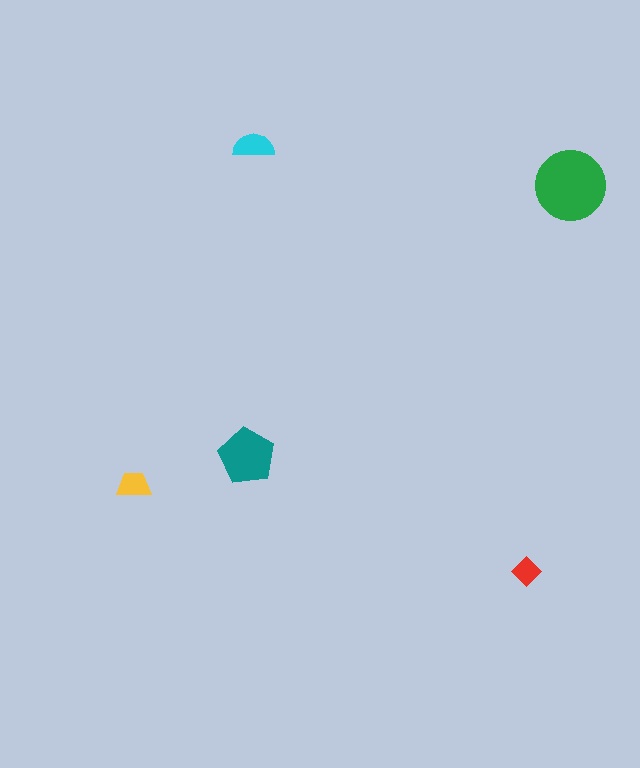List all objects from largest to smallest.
The green circle, the teal pentagon, the cyan semicircle, the yellow trapezoid, the red diamond.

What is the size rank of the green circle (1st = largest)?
1st.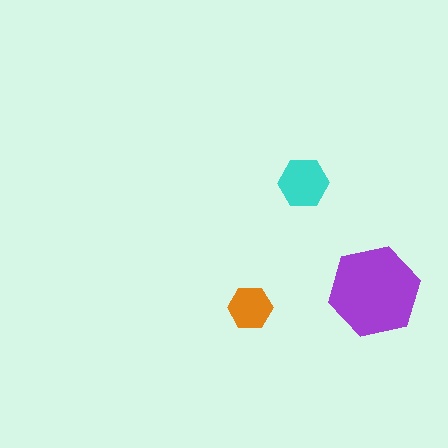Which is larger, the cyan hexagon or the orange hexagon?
The cyan one.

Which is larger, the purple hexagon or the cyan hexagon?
The purple one.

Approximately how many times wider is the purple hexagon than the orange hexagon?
About 2 times wider.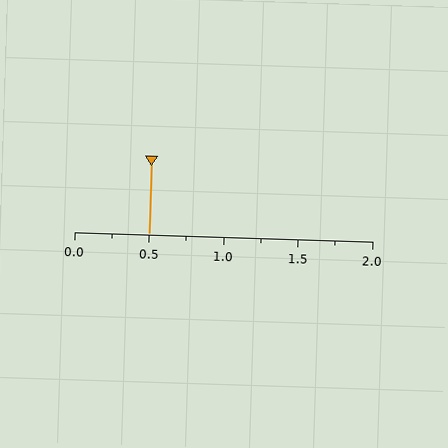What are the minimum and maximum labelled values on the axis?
The axis runs from 0.0 to 2.0.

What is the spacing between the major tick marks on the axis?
The major ticks are spaced 0.5 apart.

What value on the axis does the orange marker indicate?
The marker indicates approximately 0.5.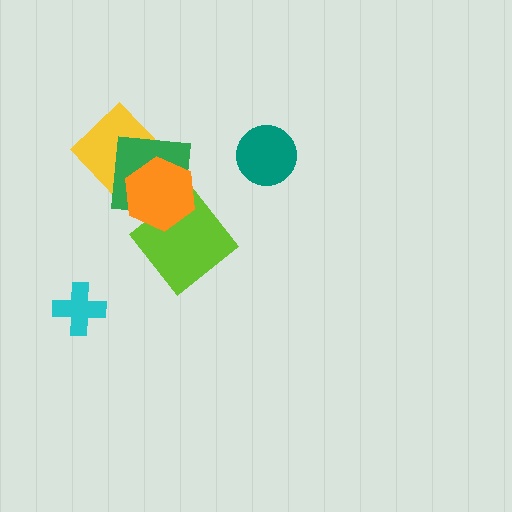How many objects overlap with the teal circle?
0 objects overlap with the teal circle.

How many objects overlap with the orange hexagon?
3 objects overlap with the orange hexagon.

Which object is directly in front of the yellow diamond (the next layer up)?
The green square is directly in front of the yellow diamond.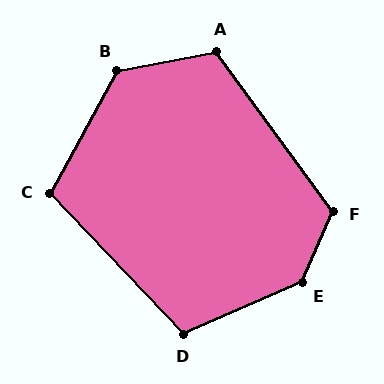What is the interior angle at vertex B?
Approximately 130 degrees (obtuse).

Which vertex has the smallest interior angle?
C, at approximately 108 degrees.